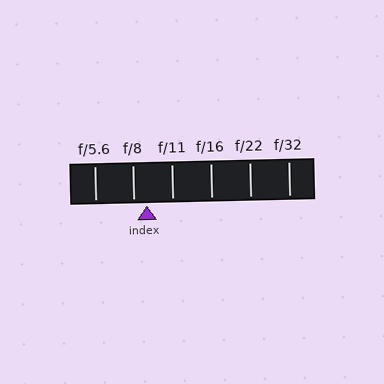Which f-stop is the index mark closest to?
The index mark is closest to f/8.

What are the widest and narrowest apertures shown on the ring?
The widest aperture shown is f/5.6 and the narrowest is f/32.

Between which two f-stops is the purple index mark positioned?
The index mark is between f/8 and f/11.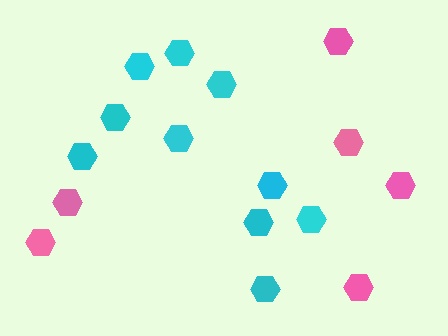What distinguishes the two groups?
There are 2 groups: one group of cyan hexagons (10) and one group of pink hexagons (6).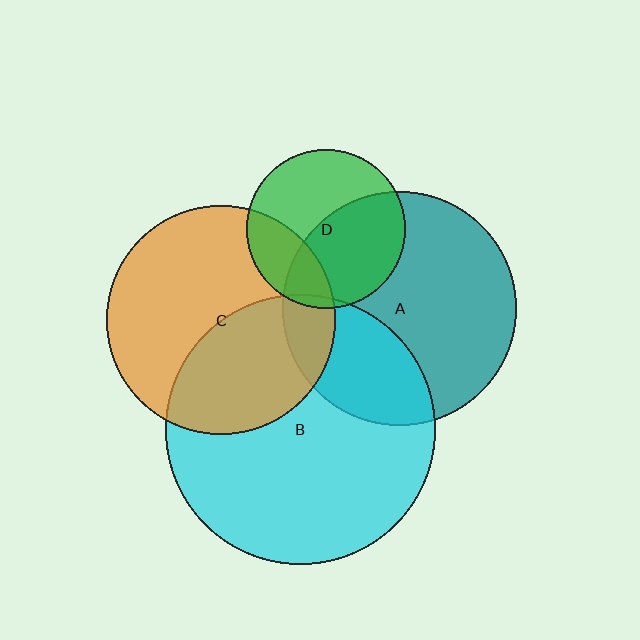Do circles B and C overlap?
Yes.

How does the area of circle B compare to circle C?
Approximately 1.4 times.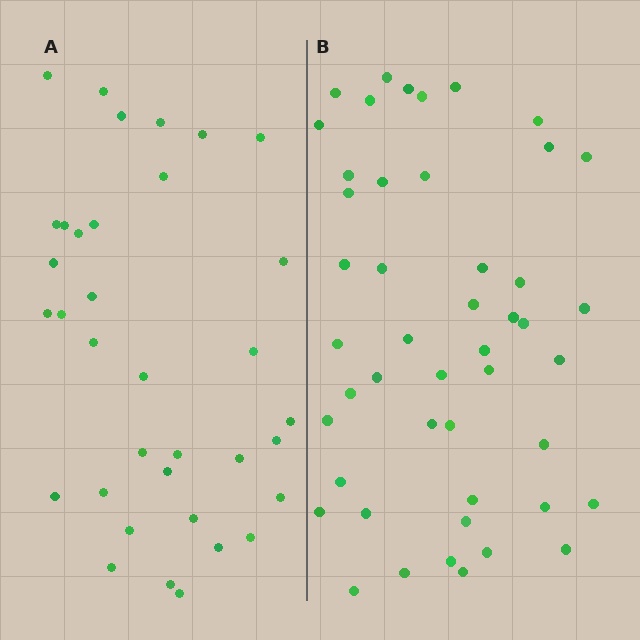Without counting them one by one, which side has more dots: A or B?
Region B (the right region) has more dots.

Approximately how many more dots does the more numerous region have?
Region B has roughly 12 or so more dots than region A.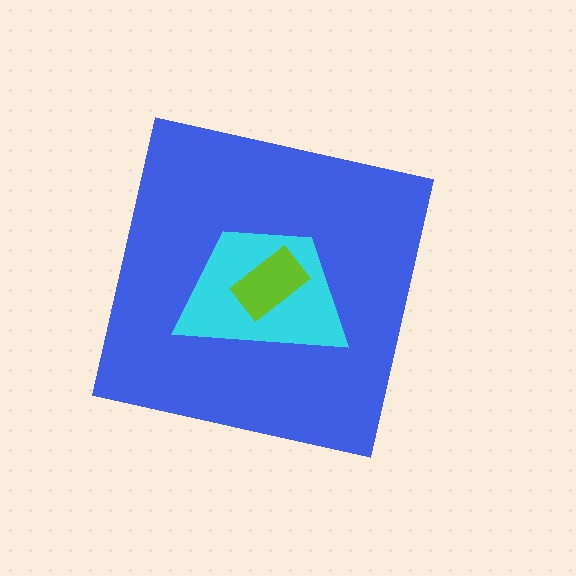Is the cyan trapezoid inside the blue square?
Yes.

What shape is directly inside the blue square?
The cyan trapezoid.